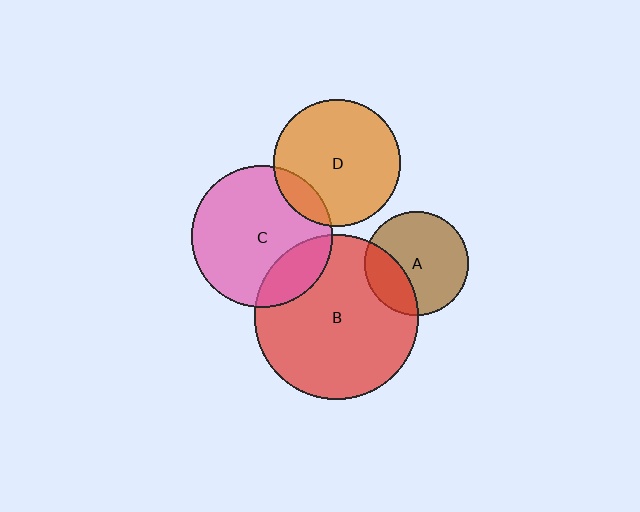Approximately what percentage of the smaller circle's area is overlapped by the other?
Approximately 30%.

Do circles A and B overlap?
Yes.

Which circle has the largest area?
Circle B (red).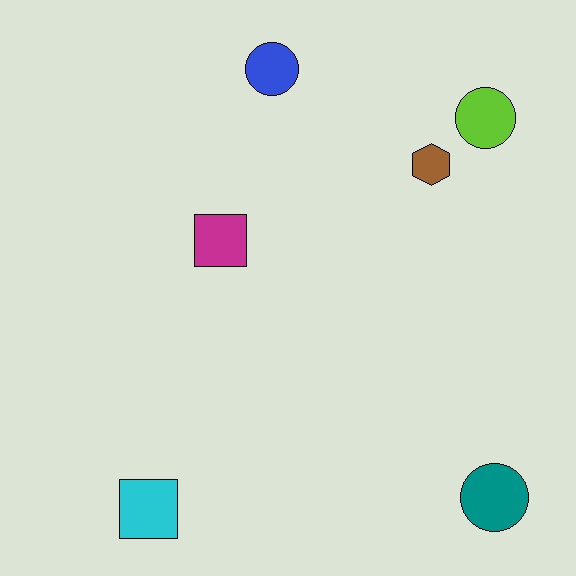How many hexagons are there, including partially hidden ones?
There is 1 hexagon.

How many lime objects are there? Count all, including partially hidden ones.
There is 1 lime object.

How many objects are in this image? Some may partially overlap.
There are 6 objects.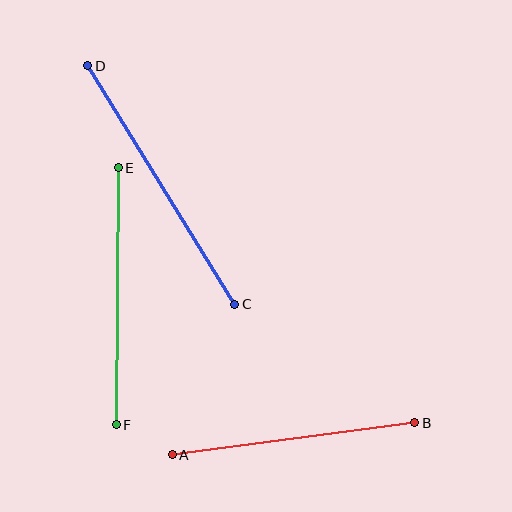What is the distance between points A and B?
The distance is approximately 245 pixels.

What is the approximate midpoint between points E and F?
The midpoint is at approximately (117, 296) pixels.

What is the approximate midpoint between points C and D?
The midpoint is at approximately (161, 185) pixels.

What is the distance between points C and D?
The distance is approximately 280 pixels.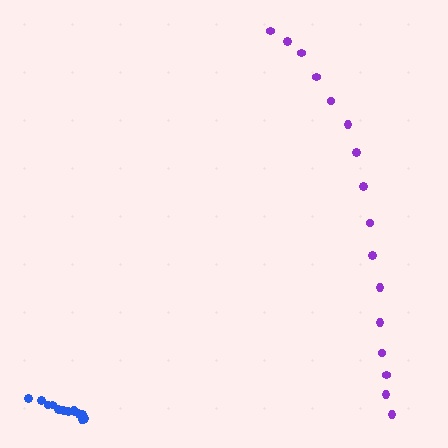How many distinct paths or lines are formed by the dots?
There are 2 distinct paths.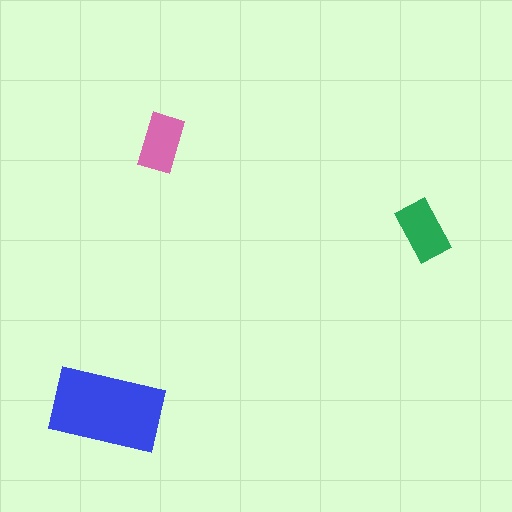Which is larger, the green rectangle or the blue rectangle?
The blue one.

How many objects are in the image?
There are 3 objects in the image.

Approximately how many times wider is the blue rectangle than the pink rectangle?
About 2 times wider.